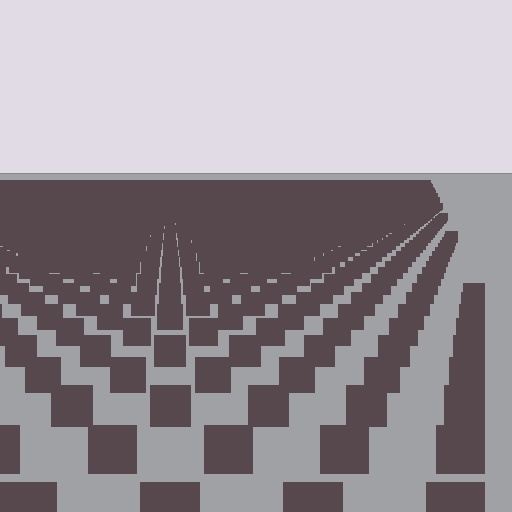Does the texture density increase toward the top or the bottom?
Density increases toward the top.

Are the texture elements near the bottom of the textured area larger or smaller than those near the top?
Larger. Near the bottom, elements are closer to the viewer and appear at a bigger on-screen size.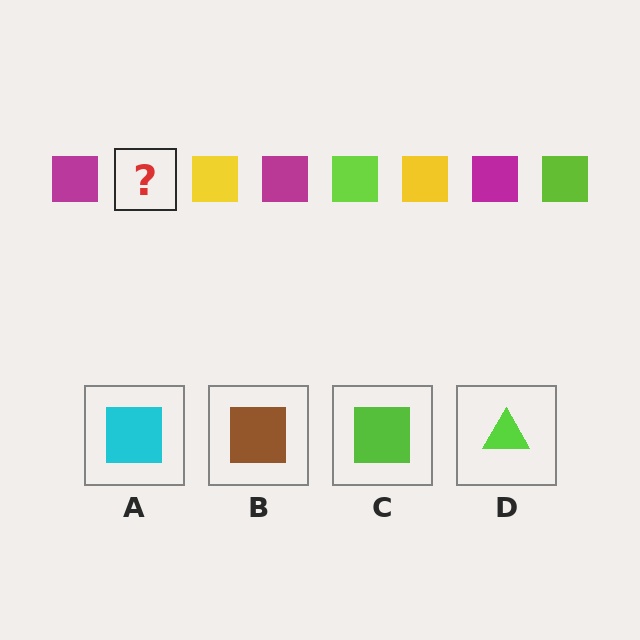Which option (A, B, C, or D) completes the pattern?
C.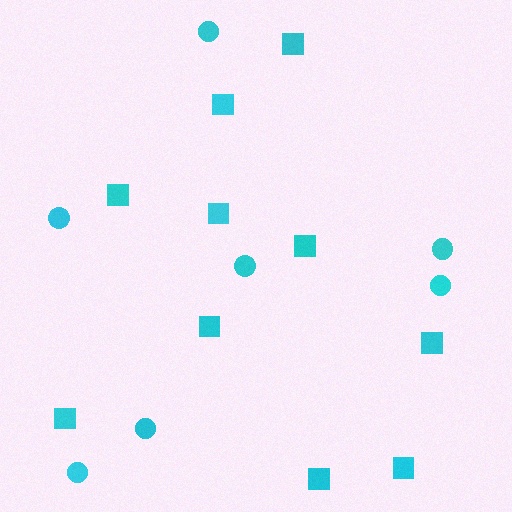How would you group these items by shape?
There are 2 groups: one group of circles (7) and one group of squares (10).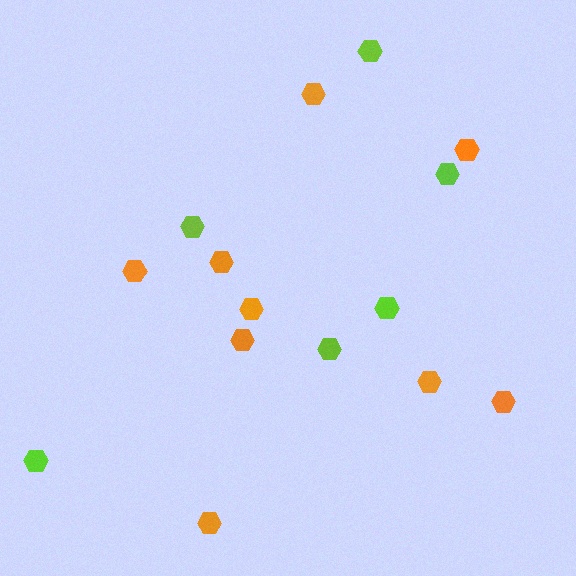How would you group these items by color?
There are 2 groups: one group of lime hexagons (6) and one group of orange hexagons (9).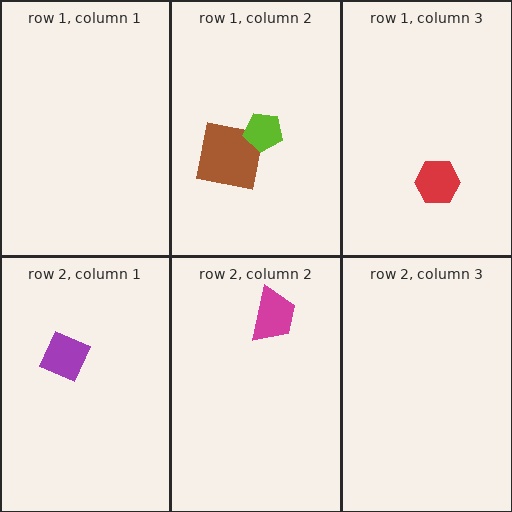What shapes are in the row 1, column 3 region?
The red hexagon.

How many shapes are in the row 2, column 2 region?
1.